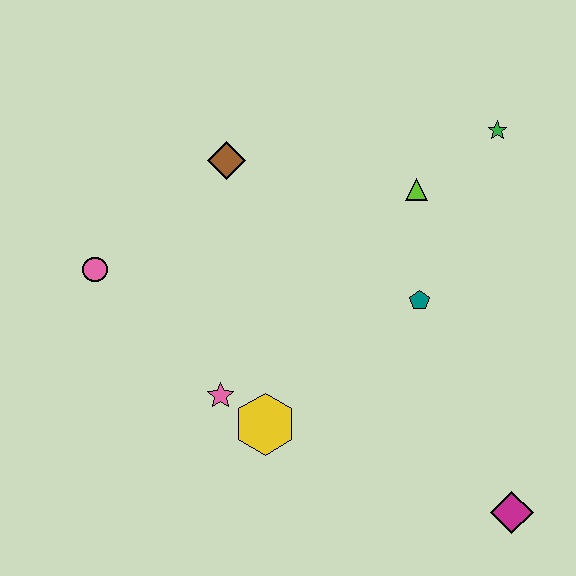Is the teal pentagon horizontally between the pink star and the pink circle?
No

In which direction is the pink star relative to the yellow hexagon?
The pink star is to the left of the yellow hexagon.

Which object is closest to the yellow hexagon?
The pink star is closest to the yellow hexagon.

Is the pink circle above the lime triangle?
No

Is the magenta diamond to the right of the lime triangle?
Yes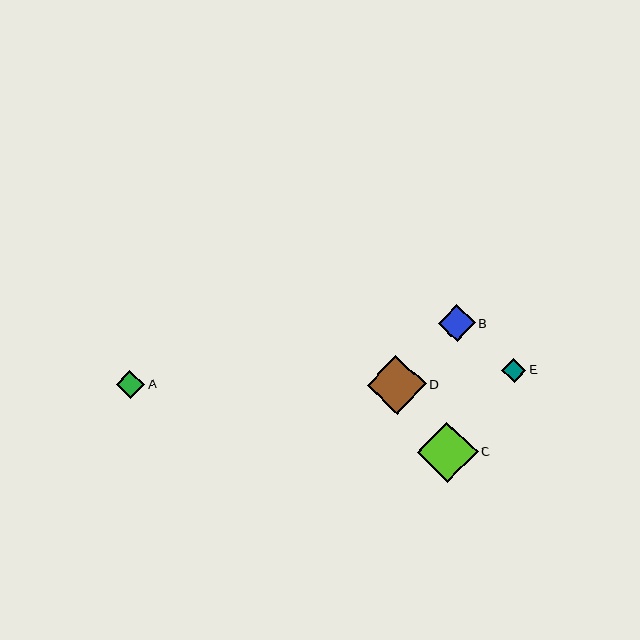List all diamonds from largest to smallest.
From largest to smallest: C, D, B, A, E.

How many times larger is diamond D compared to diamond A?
Diamond D is approximately 2.1 times the size of diamond A.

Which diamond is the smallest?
Diamond E is the smallest with a size of approximately 24 pixels.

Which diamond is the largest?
Diamond C is the largest with a size of approximately 60 pixels.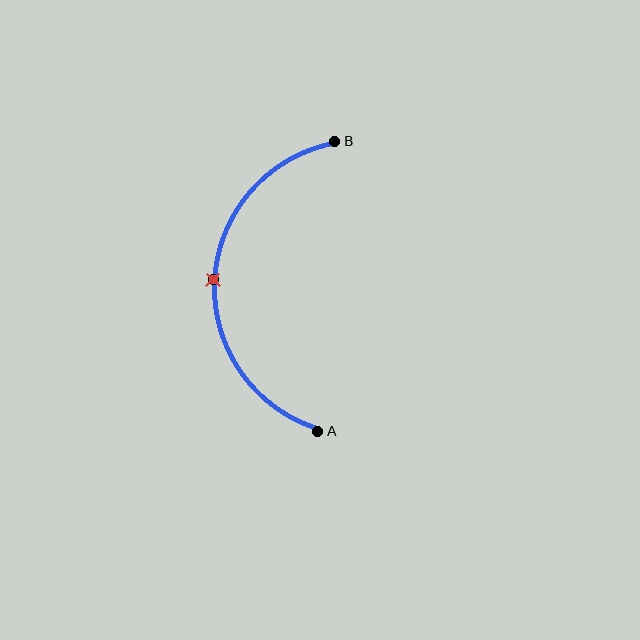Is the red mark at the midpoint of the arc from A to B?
Yes. The red mark lies on the arc at equal arc-length from both A and B — it is the arc midpoint.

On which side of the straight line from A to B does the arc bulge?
The arc bulges to the left of the straight line connecting A and B.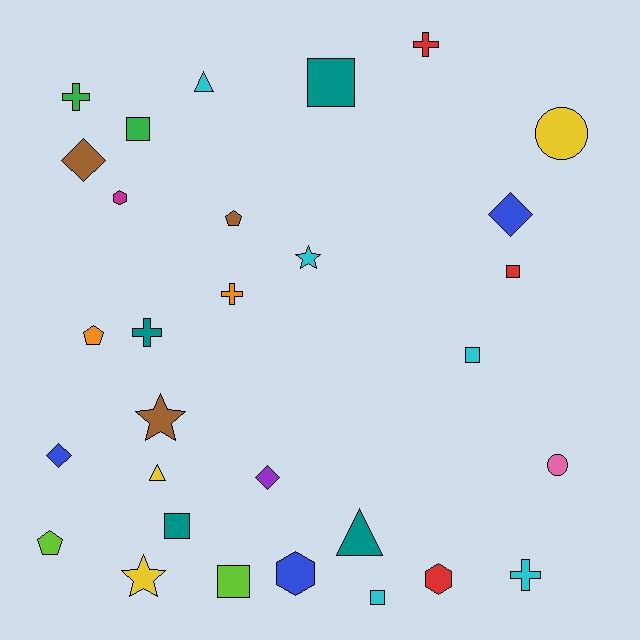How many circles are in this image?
There are 2 circles.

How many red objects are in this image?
There are 3 red objects.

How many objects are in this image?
There are 30 objects.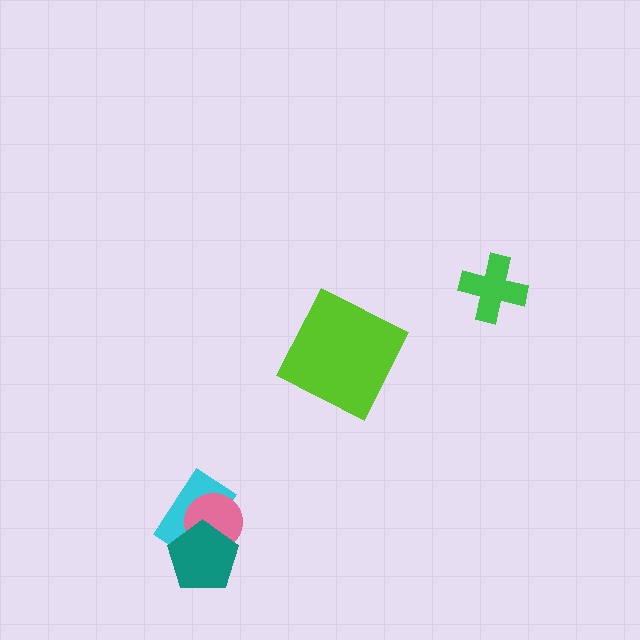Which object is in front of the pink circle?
The teal pentagon is in front of the pink circle.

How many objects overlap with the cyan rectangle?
2 objects overlap with the cyan rectangle.